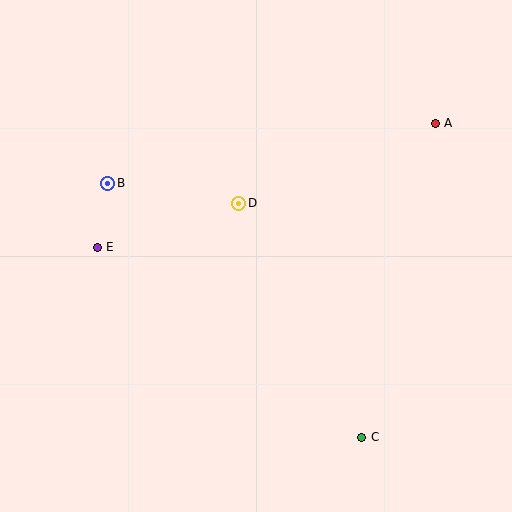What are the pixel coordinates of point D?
Point D is at (239, 203).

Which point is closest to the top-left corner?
Point B is closest to the top-left corner.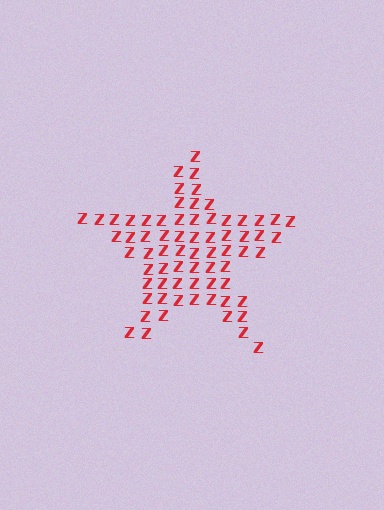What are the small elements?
The small elements are letter Z's.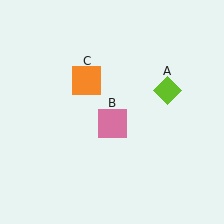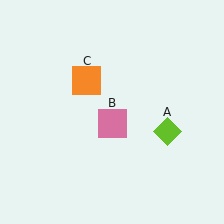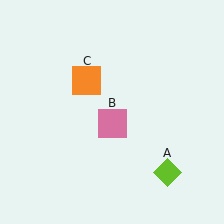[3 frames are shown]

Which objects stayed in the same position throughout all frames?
Pink square (object B) and orange square (object C) remained stationary.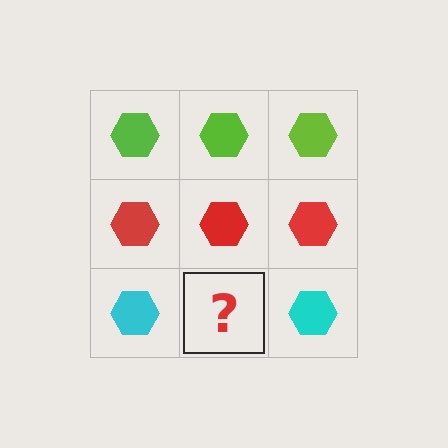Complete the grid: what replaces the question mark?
The question mark should be replaced with a cyan hexagon.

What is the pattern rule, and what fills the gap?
The rule is that each row has a consistent color. The gap should be filled with a cyan hexagon.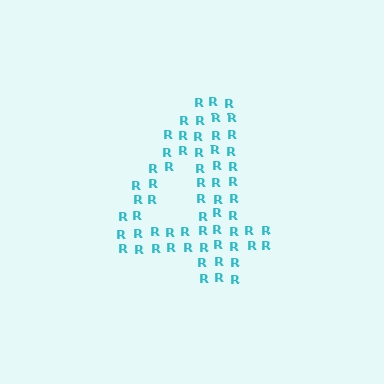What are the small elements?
The small elements are letter R's.